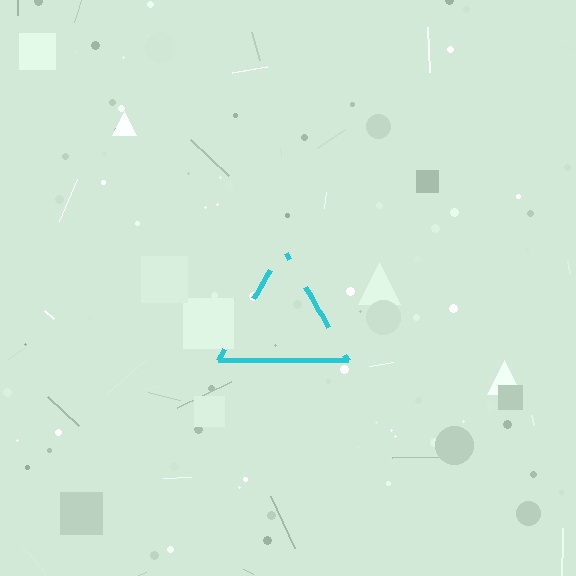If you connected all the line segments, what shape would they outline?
They would outline a triangle.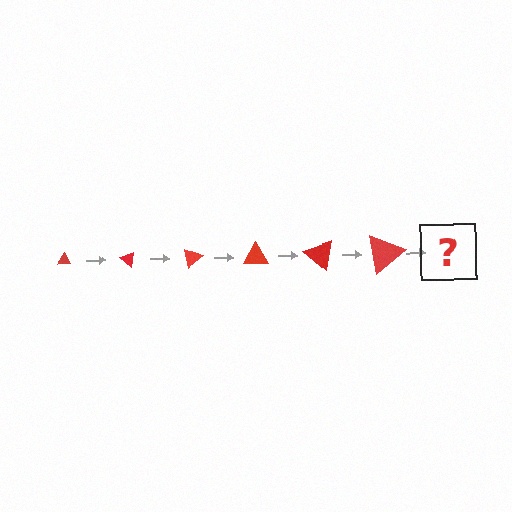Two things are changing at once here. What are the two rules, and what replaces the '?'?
The two rules are that the triangle grows larger each step and it rotates 40 degrees each step. The '?' should be a triangle, larger than the previous one and rotated 240 degrees from the start.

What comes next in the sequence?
The next element should be a triangle, larger than the previous one and rotated 240 degrees from the start.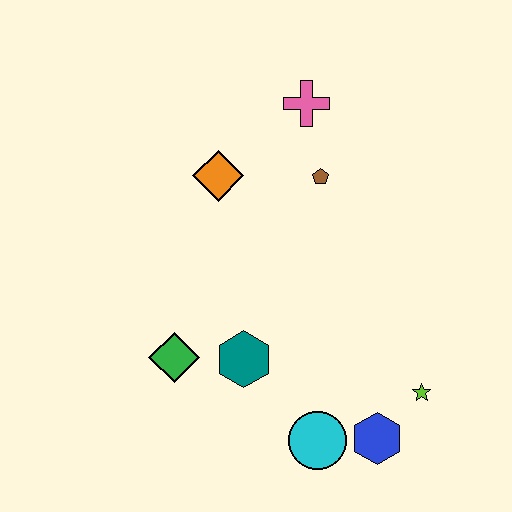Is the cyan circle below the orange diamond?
Yes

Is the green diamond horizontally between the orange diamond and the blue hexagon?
No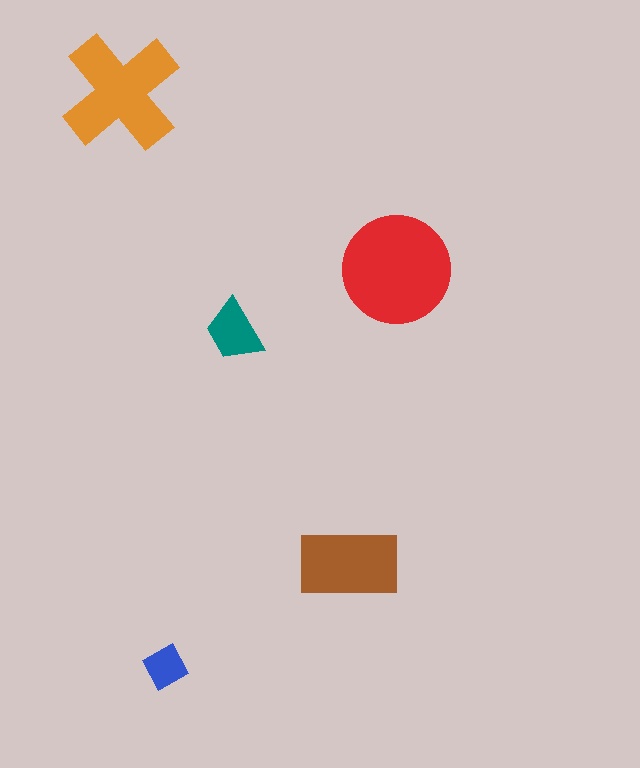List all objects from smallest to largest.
The blue diamond, the teal trapezoid, the brown rectangle, the orange cross, the red circle.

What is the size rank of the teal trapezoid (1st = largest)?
4th.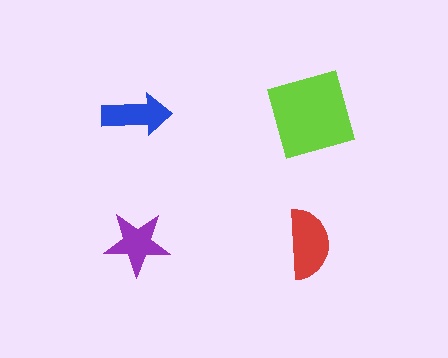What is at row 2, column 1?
A purple star.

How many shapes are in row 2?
2 shapes.